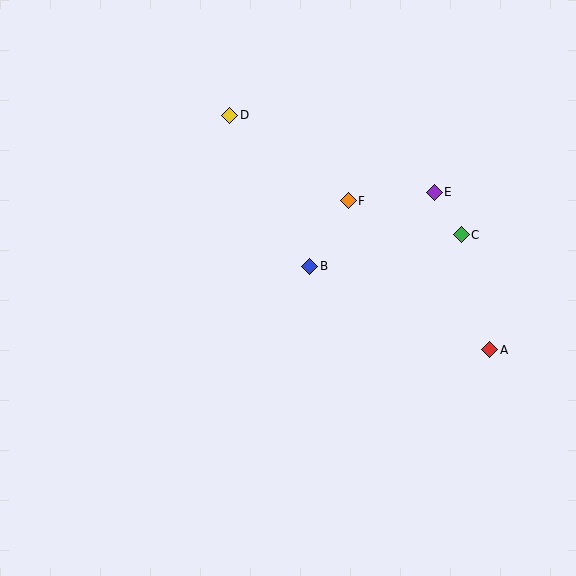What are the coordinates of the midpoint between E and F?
The midpoint between E and F is at (391, 197).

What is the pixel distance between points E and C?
The distance between E and C is 50 pixels.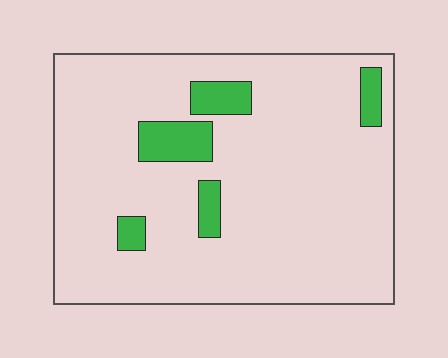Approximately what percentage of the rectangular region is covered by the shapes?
Approximately 10%.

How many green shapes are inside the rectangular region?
5.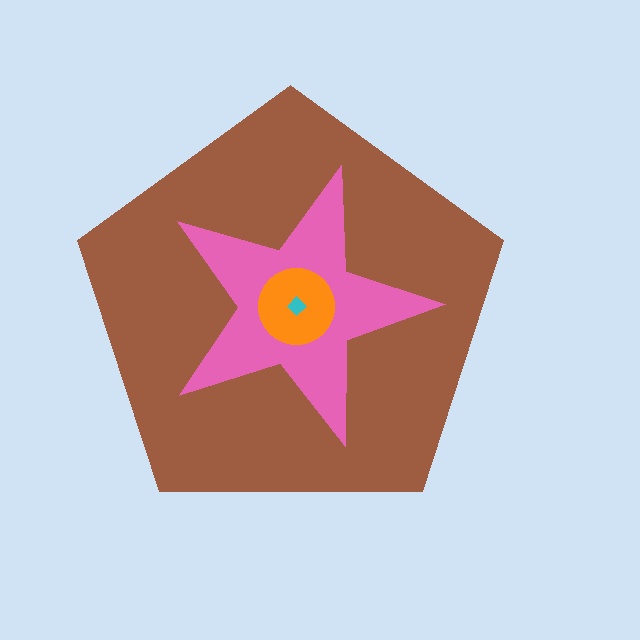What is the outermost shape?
The brown pentagon.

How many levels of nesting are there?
4.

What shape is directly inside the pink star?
The orange circle.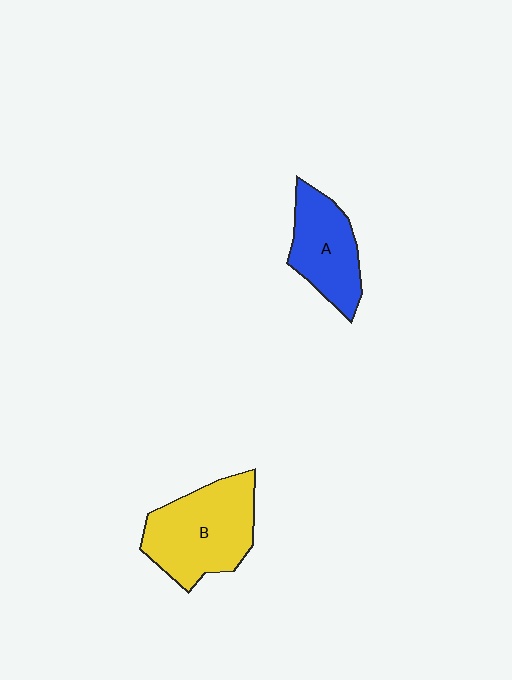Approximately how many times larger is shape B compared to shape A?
Approximately 1.4 times.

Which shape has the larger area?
Shape B (yellow).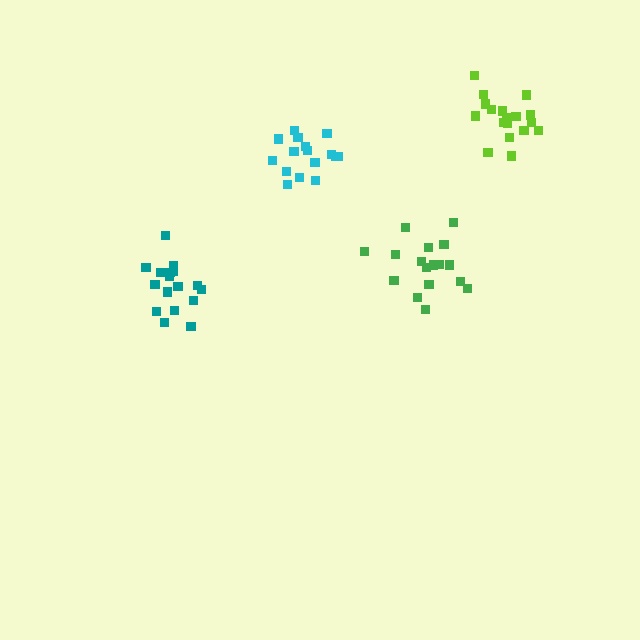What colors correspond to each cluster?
The clusters are colored: teal, green, lime, cyan.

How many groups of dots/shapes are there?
There are 4 groups.